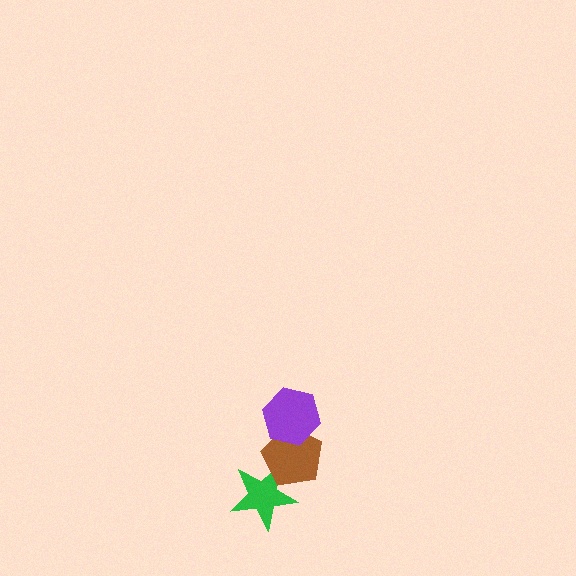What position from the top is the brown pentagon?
The brown pentagon is 2nd from the top.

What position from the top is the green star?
The green star is 3rd from the top.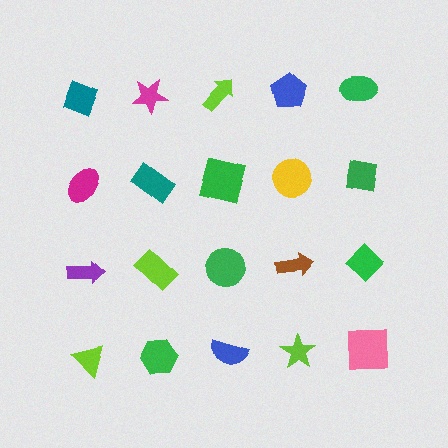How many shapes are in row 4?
5 shapes.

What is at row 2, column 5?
A green square.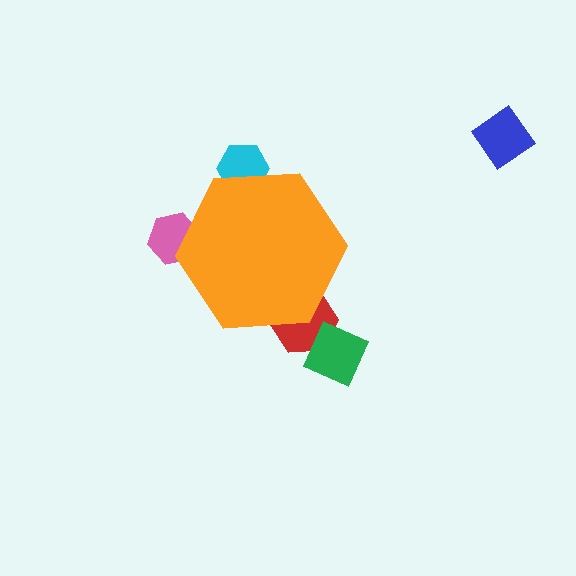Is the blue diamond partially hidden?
No, the blue diamond is fully visible.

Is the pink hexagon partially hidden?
Yes, the pink hexagon is partially hidden behind the orange hexagon.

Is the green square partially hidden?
No, the green square is fully visible.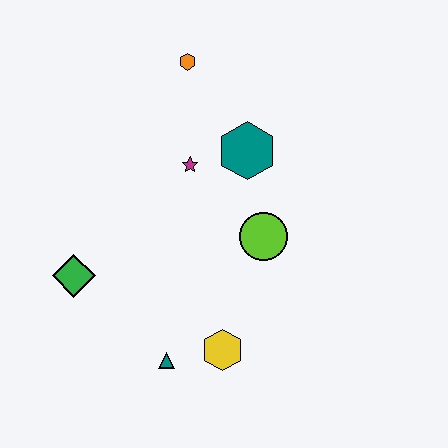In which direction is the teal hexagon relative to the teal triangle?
The teal hexagon is above the teal triangle.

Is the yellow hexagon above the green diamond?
No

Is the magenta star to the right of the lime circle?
No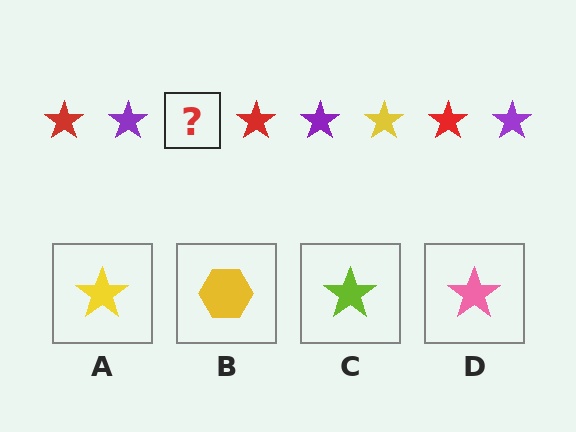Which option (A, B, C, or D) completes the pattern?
A.